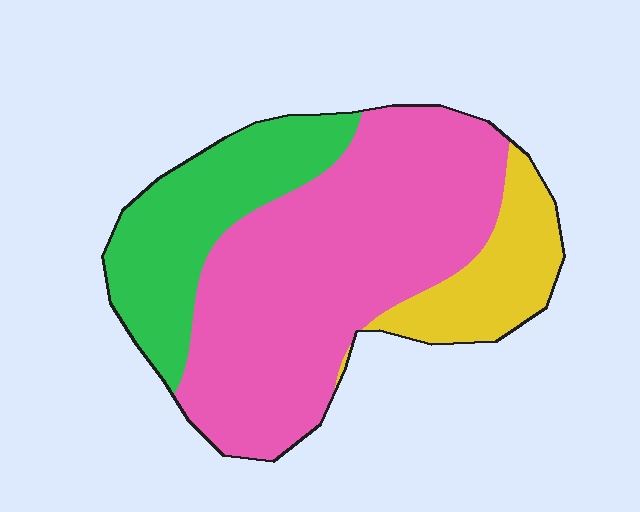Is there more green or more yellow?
Green.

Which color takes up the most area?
Pink, at roughly 60%.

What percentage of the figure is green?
Green takes up about one quarter (1/4) of the figure.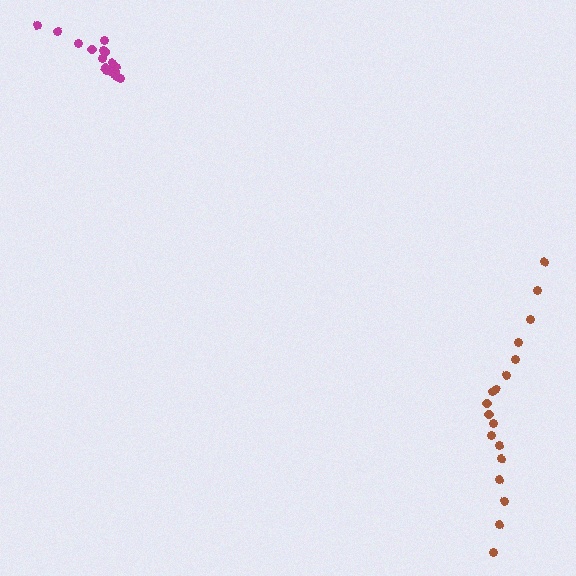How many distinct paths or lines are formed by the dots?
There are 2 distinct paths.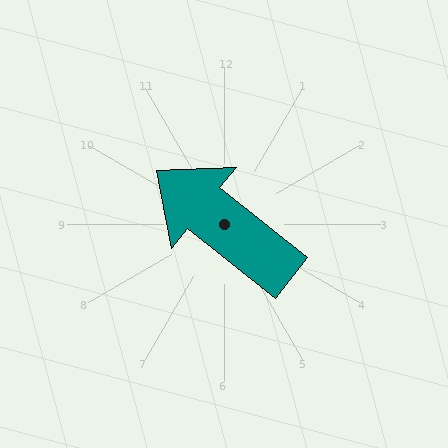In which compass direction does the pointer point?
Northwest.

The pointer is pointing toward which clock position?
Roughly 10 o'clock.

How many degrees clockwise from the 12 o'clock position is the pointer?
Approximately 309 degrees.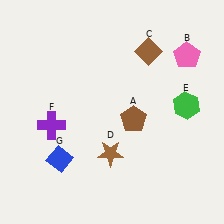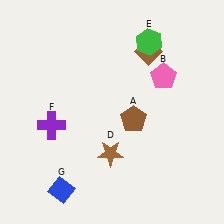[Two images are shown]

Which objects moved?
The objects that moved are: the pink pentagon (B), the green hexagon (E), the blue diamond (G).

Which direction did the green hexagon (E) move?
The green hexagon (E) moved up.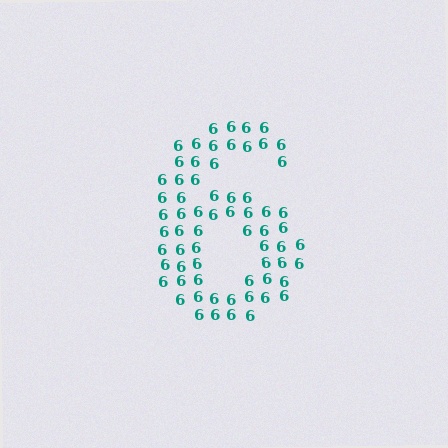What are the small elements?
The small elements are digit 6's.